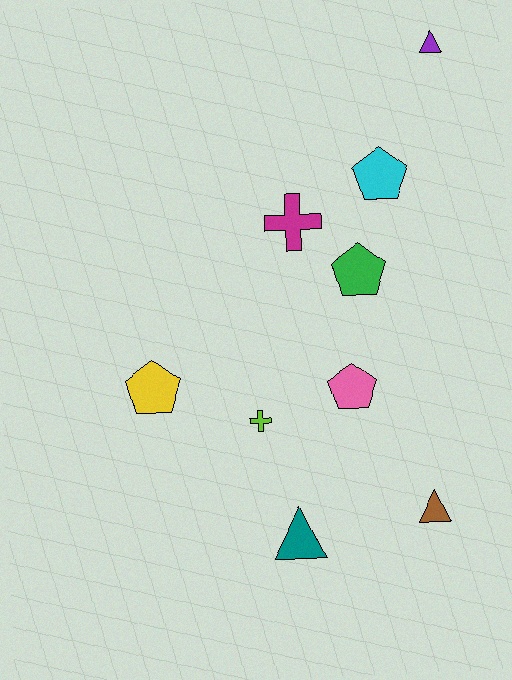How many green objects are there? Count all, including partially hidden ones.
There is 1 green object.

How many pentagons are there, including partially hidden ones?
There are 4 pentagons.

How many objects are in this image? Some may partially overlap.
There are 9 objects.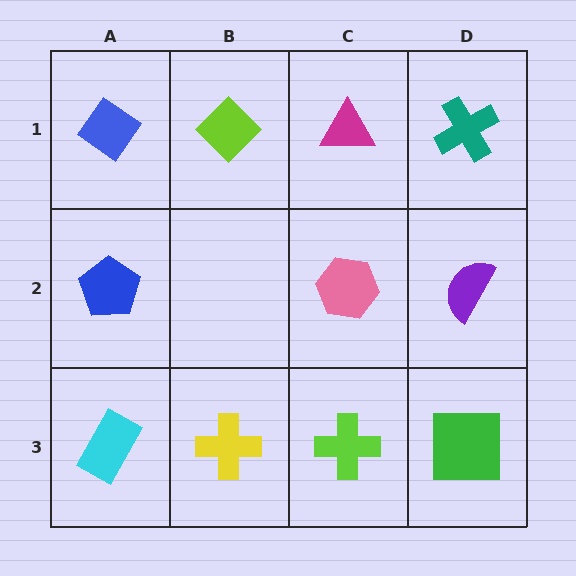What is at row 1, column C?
A magenta triangle.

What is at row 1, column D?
A teal cross.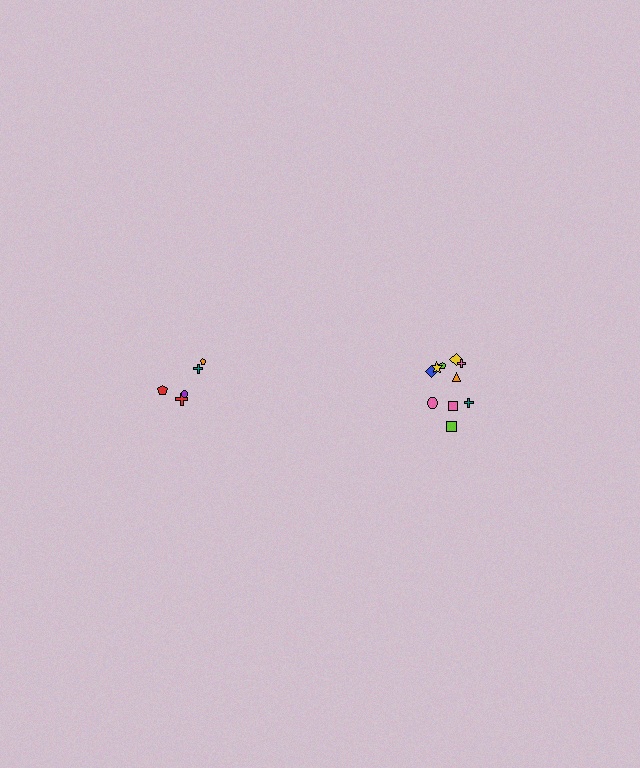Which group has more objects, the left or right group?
The right group.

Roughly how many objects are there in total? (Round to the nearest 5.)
Roughly 15 objects in total.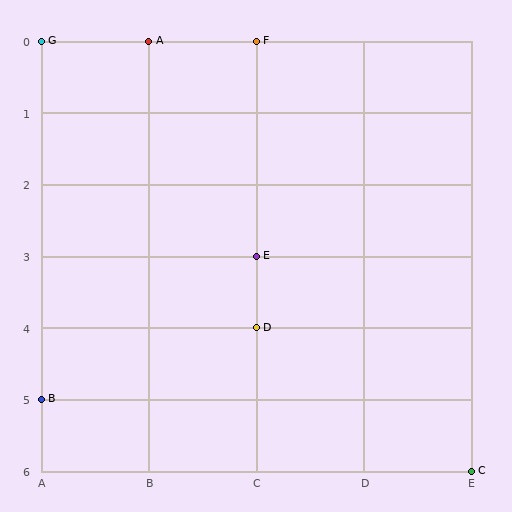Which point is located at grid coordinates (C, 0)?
Point F is at (C, 0).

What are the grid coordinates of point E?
Point E is at grid coordinates (C, 3).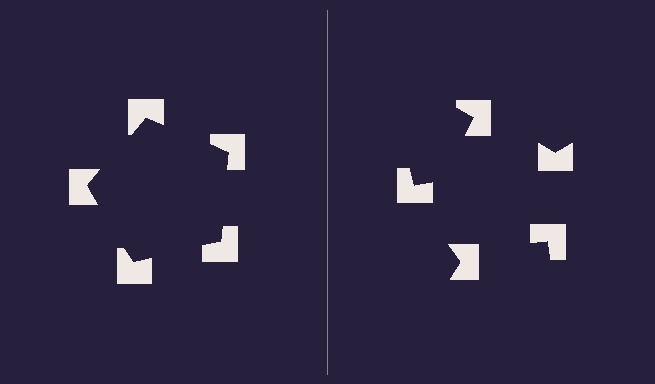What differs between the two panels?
The notched squares are positioned identically on both sides; only the wedge orientations differ. On the left they align to a pentagon; on the right they are misaligned.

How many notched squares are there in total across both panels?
10 — 5 on each side.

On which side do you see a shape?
An illusory pentagon appears on the left side. On the right side the wedge cuts are rotated, so no coherent shape forms.